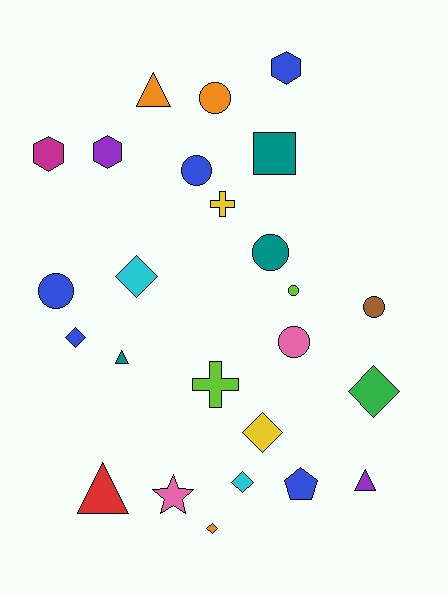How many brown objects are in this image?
There is 1 brown object.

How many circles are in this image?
There are 7 circles.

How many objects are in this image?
There are 25 objects.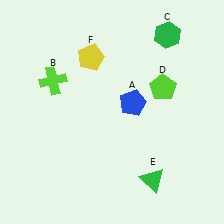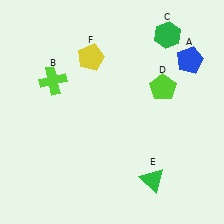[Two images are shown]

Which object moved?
The blue pentagon (A) moved right.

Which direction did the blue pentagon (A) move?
The blue pentagon (A) moved right.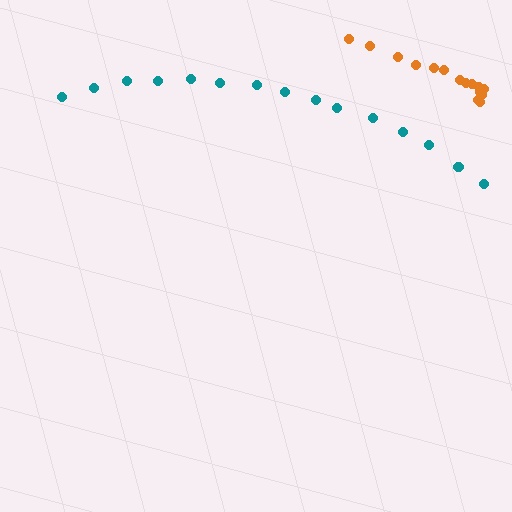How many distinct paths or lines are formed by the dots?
There are 2 distinct paths.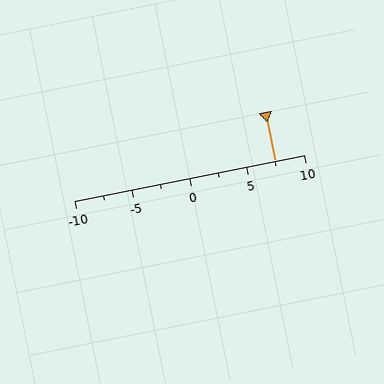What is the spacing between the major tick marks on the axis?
The major ticks are spaced 5 apart.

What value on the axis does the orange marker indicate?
The marker indicates approximately 7.5.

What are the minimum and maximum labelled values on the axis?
The axis runs from -10 to 10.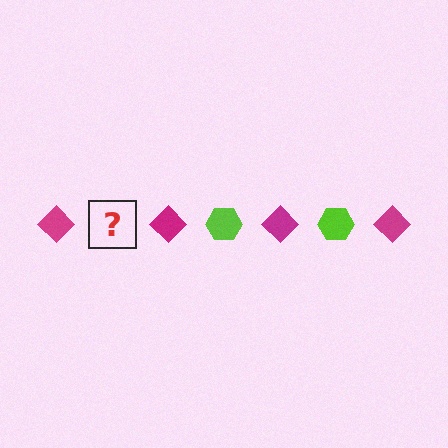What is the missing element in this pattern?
The missing element is a lime hexagon.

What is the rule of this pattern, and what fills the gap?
The rule is that the pattern alternates between magenta diamond and lime hexagon. The gap should be filled with a lime hexagon.